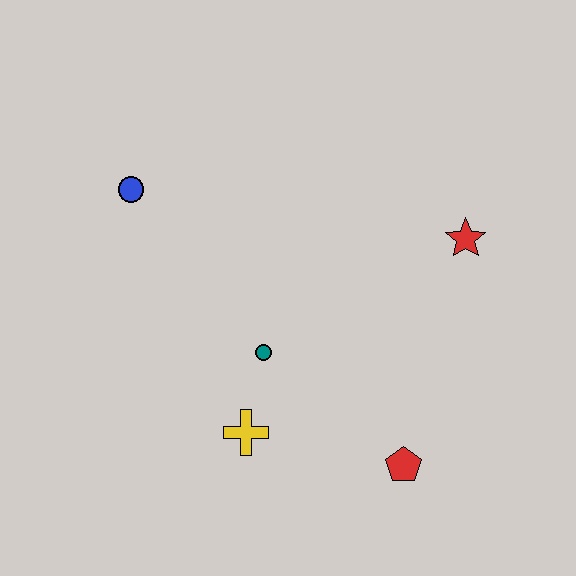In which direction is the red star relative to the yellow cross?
The red star is to the right of the yellow cross.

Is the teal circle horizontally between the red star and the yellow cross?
Yes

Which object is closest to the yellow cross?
The teal circle is closest to the yellow cross.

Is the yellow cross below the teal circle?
Yes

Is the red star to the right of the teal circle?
Yes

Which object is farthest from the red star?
The blue circle is farthest from the red star.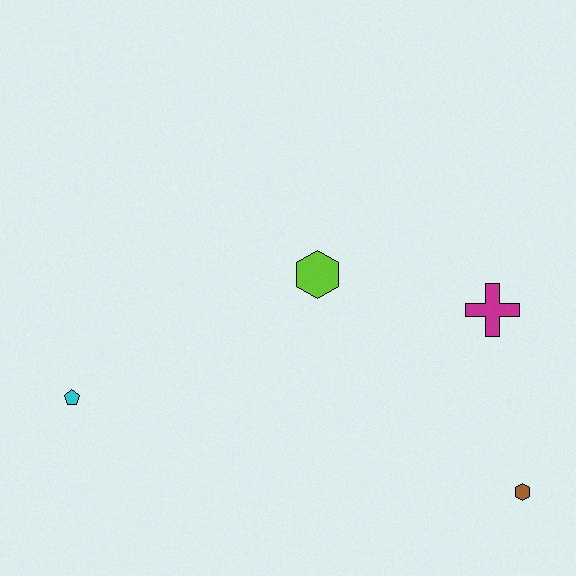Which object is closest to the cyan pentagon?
The lime hexagon is closest to the cyan pentagon.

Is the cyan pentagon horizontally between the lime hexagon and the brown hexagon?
No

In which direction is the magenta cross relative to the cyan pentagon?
The magenta cross is to the right of the cyan pentagon.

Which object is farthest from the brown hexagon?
The cyan pentagon is farthest from the brown hexagon.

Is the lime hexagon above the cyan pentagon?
Yes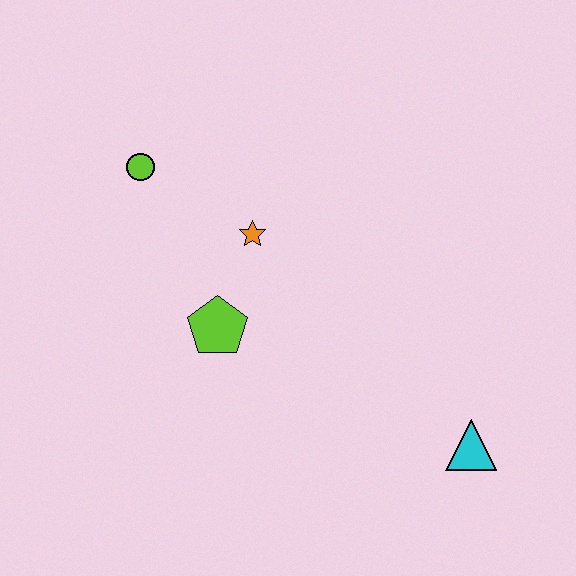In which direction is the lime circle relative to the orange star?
The lime circle is to the left of the orange star.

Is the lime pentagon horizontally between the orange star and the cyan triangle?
No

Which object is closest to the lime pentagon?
The orange star is closest to the lime pentagon.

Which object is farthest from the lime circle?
The cyan triangle is farthest from the lime circle.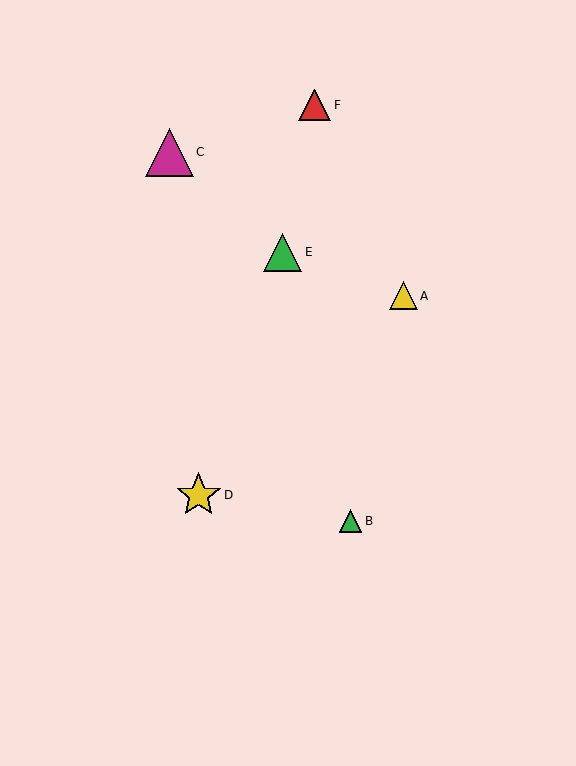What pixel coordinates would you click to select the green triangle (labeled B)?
Click at (351, 521) to select the green triangle B.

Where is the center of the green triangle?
The center of the green triangle is at (351, 521).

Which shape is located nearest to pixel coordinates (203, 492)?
The yellow star (labeled D) at (199, 495) is nearest to that location.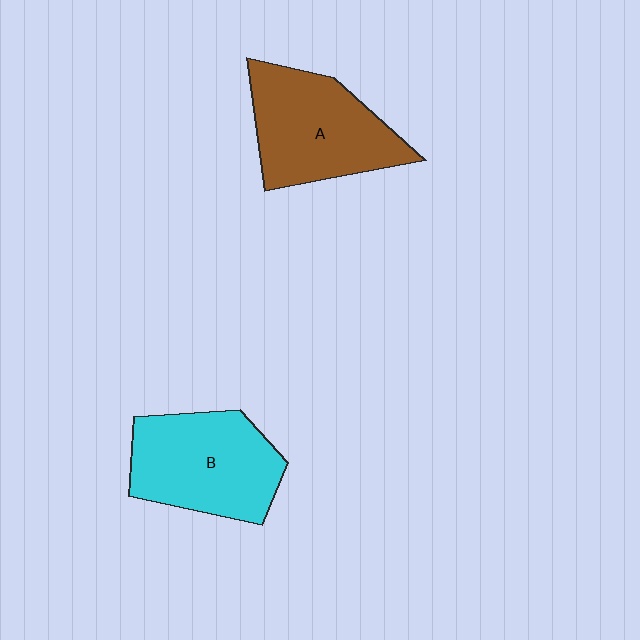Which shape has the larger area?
Shape B (cyan).